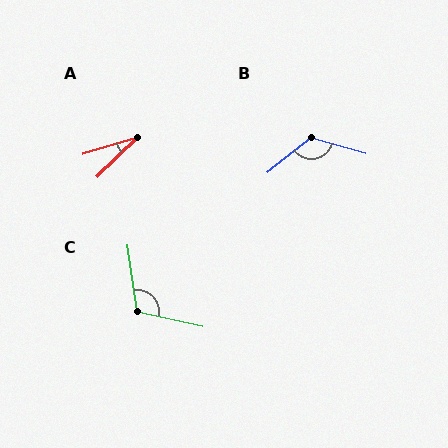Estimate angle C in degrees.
Approximately 110 degrees.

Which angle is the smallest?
A, at approximately 28 degrees.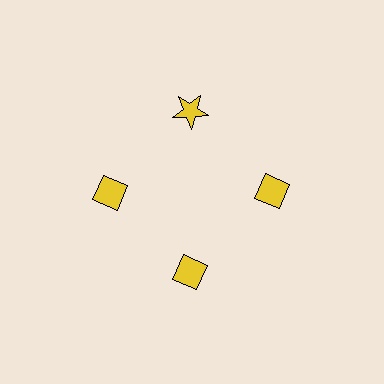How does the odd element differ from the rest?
It has a different shape: star instead of diamond.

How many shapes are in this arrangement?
There are 4 shapes arranged in a ring pattern.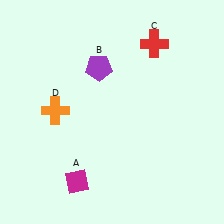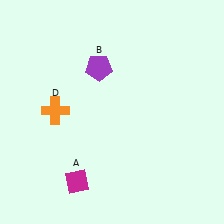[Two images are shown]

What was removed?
The red cross (C) was removed in Image 2.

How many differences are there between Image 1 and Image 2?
There is 1 difference between the two images.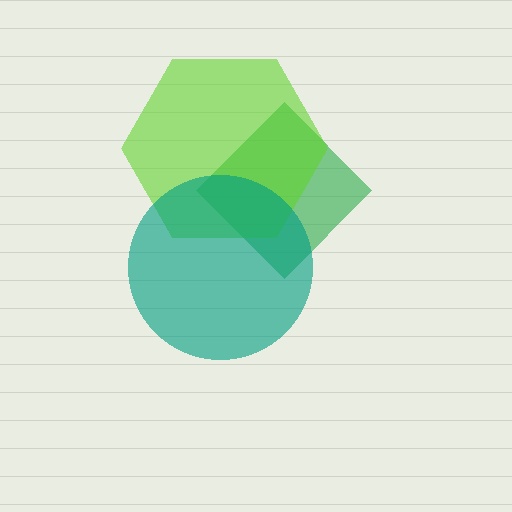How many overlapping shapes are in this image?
There are 3 overlapping shapes in the image.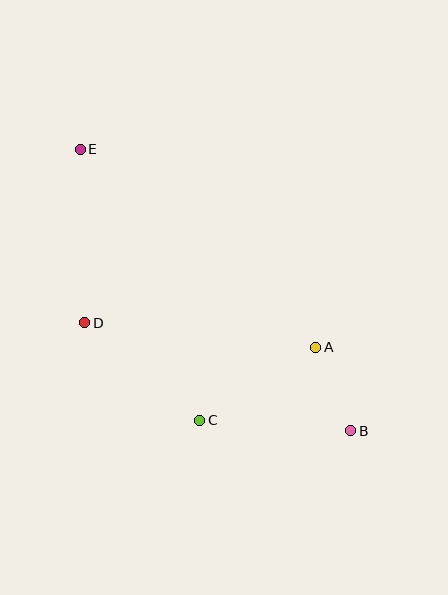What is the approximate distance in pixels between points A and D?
The distance between A and D is approximately 232 pixels.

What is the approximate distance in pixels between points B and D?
The distance between B and D is approximately 287 pixels.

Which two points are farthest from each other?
Points B and E are farthest from each other.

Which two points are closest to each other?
Points A and B are closest to each other.